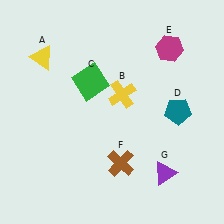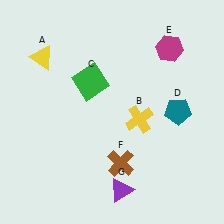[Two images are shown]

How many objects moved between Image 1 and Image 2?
2 objects moved between the two images.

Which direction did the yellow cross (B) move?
The yellow cross (B) moved down.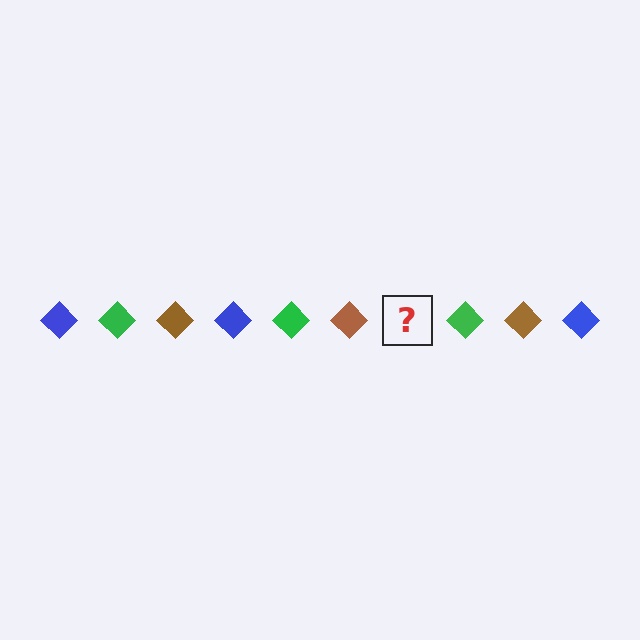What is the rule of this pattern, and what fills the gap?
The rule is that the pattern cycles through blue, green, brown diamonds. The gap should be filled with a blue diamond.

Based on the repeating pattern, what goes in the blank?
The blank should be a blue diamond.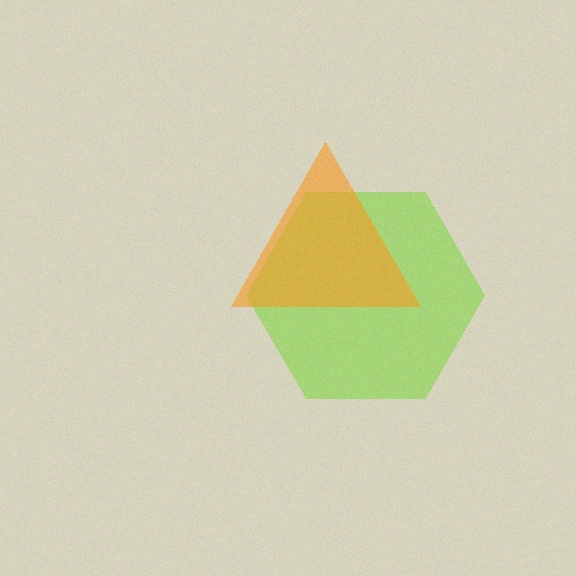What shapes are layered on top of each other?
The layered shapes are: a lime hexagon, an orange triangle.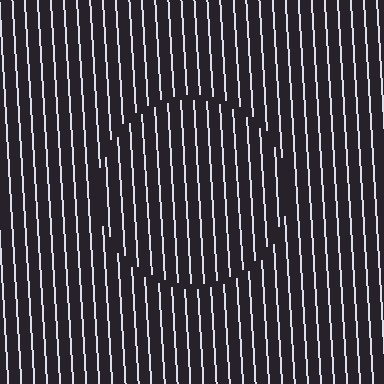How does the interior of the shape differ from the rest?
The interior of the shape contains the same grating, shifted by half a period — the contour is defined by the phase discontinuity where line-ends from the inner and outer gratings abut.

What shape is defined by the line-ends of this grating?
An illusory circle. The interior of the shape contains the same grating, shifted by half a period — the contour is defined by the phase discontinuity where line-ends from the inner and outer gratings abut.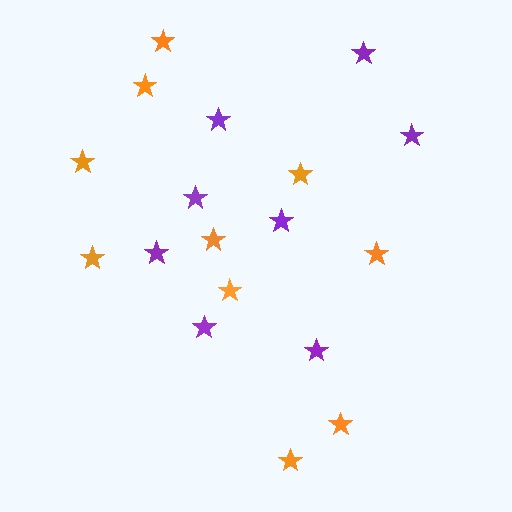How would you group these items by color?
There are 2 groups: one group of purple stars (8) and one group of orange stars (10).